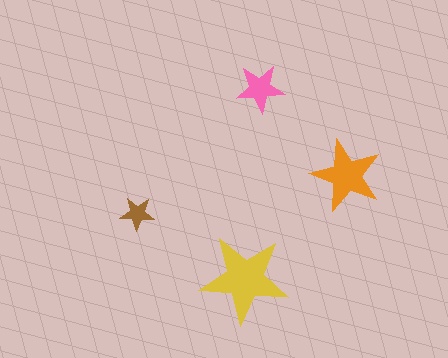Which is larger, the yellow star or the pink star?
The yellow one.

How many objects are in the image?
There are 4 objects in the image.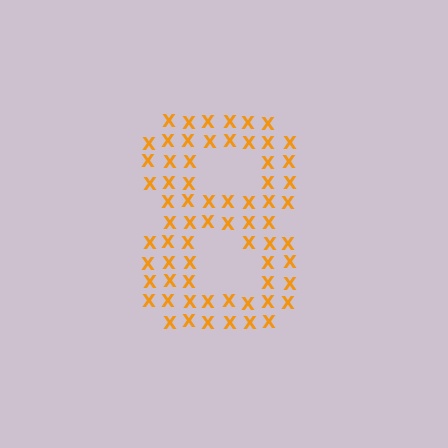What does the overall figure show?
The overall figure shows the digit 8.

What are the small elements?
The small elements are letter X's.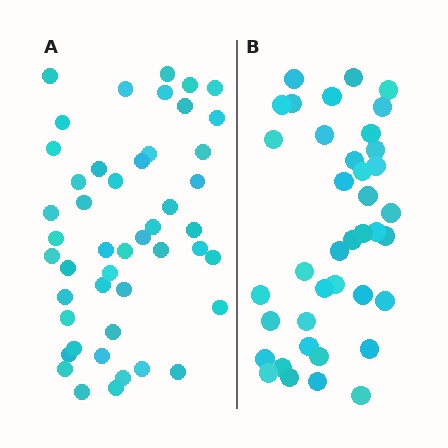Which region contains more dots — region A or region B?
Region A (the left region) has more dots.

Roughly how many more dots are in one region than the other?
Region A has roughly 8 or so more dots than region B.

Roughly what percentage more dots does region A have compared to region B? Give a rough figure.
About 20% more.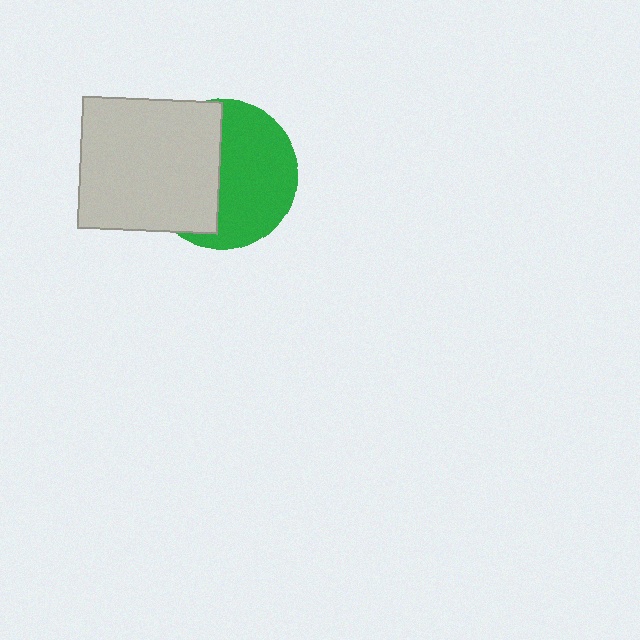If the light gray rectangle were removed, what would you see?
You would see the complete green circle.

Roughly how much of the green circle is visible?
About half of it is visible (roughly 55%).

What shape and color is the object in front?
The object in front is a light gray rectangle.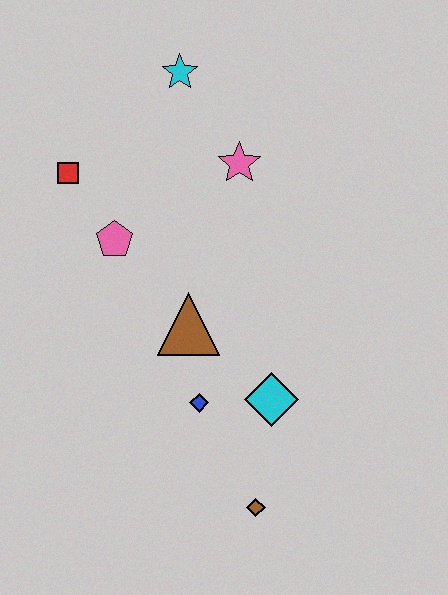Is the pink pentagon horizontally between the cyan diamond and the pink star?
No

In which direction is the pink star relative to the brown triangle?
The pink star is above the brown triangle.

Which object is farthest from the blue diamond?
The cyan star is farthest from the blue diamond.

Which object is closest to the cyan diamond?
The blue diamond is closest to the cyan diamond.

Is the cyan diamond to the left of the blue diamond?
No